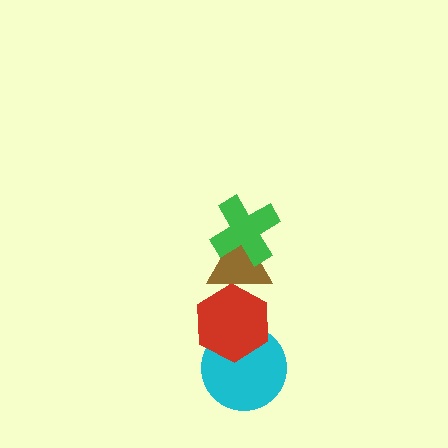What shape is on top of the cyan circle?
The red hexagon is on top of the cyan circle.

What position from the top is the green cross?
The green cross is 1st from the top.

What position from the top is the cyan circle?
The cyan circle is 4th from the top.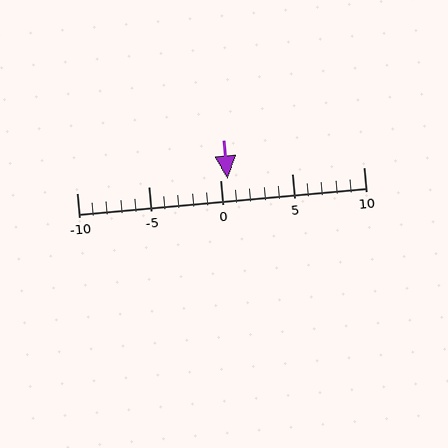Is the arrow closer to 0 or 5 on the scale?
The arrow is closer to 0.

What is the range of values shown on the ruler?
The ruler shows values from -10 to 10.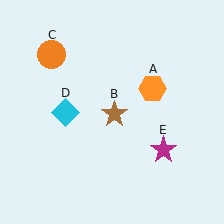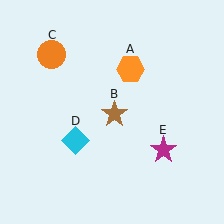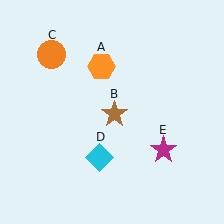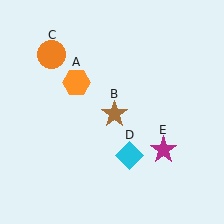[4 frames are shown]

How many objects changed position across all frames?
2 objects changed position: orange hexagon (object A), cyan diamond (object D).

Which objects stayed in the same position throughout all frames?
Brown star (object B) and orange circle (object C) and magenta star (object E) remained stationary.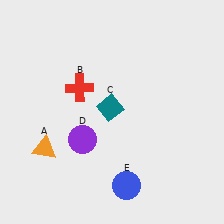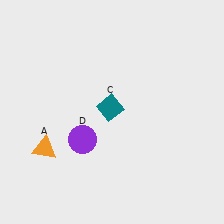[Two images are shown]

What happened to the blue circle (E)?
The blue circle (E) was removed in Image 2. It was in the bottom-right area of Image 1.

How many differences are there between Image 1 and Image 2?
There are 2 differences between the two images.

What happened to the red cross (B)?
The red cross (B) was removed in Image 2. It was in the top-left area of Image 1.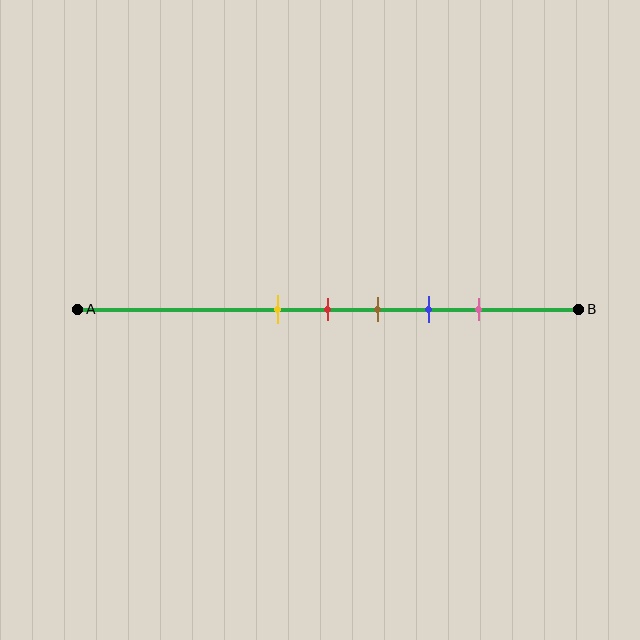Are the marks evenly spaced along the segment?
Yes, the marks are approximately evenly spaced.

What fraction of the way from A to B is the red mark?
The red mark is approximately 50% (0.5) of the way from A to B.